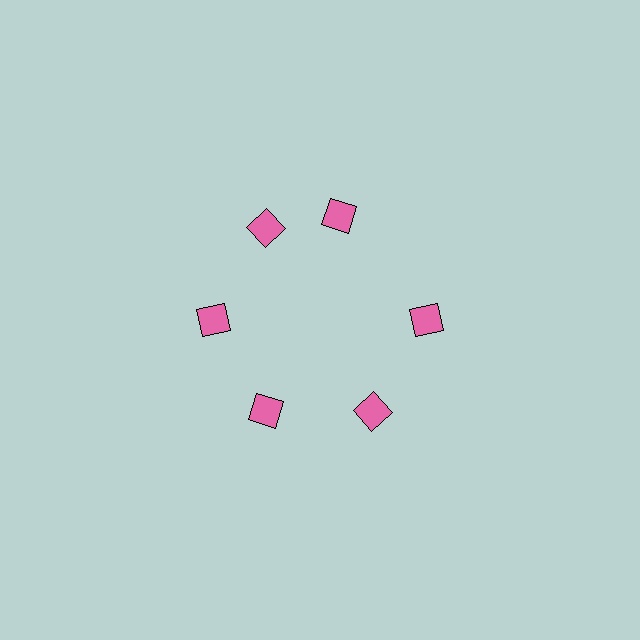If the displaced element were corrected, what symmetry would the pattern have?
It would have 6-fold rotational symmetry — the pattern would map onto itself every 60 degrees.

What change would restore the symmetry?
The symmetry would be restored by rotating it back into even spacing with its neighbors so that all 6 diamonds sit at equal angles and equal distance from the center.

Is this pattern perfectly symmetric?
No. The 6 pink diamonds are arranged in a ring, but one element near the 1 o'clock position is rotated out of alignment along the ring, breaking the 6-fold rotational symmetry.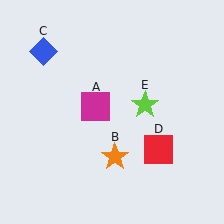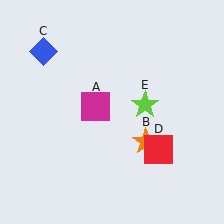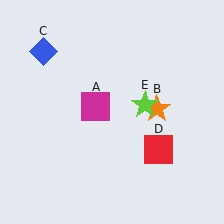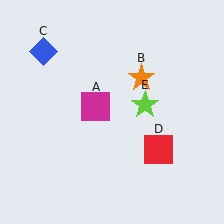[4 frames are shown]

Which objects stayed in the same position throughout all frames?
Magenta square (object A) and blue diamond (object C) and red square (object D) and lime star (object E) remained stationary.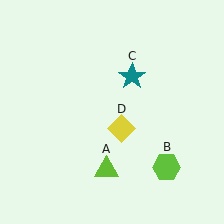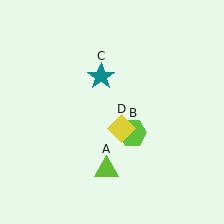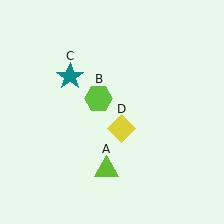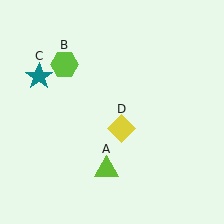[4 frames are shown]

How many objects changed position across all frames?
2 objects changed position: lime hexagon (object B), teal star (object C).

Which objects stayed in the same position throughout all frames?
Lime triangle (object A) and yellow diamond (object D) remained stationary.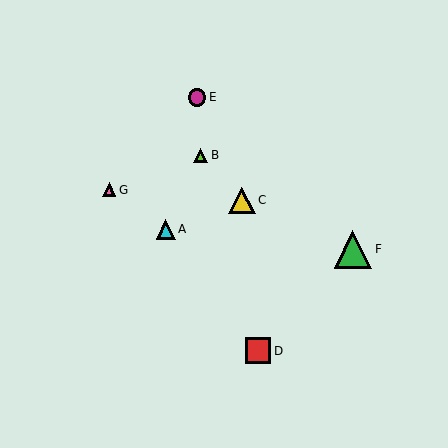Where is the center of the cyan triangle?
The center of the cyan triangle is at (166, 229).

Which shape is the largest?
The green triangle (labeled F) is the largest.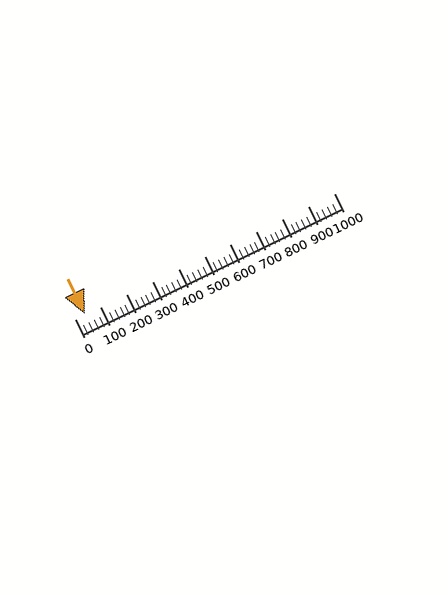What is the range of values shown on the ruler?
The ruler shows values from 0 to 1000.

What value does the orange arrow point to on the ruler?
The orange arrow points to approximately 40.